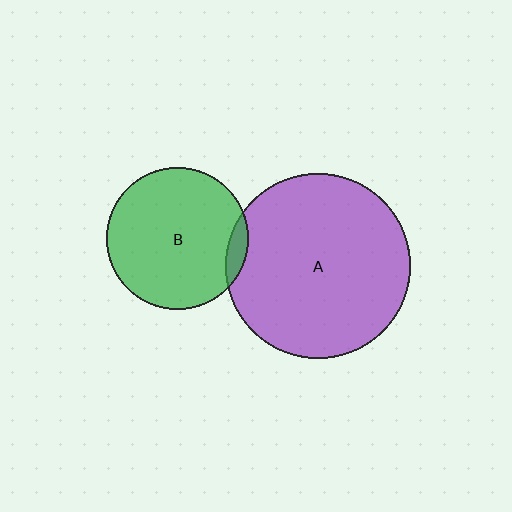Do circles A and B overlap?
Yes.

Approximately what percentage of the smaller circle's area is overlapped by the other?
Approximately 5%.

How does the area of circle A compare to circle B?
Approximately 1.7 times.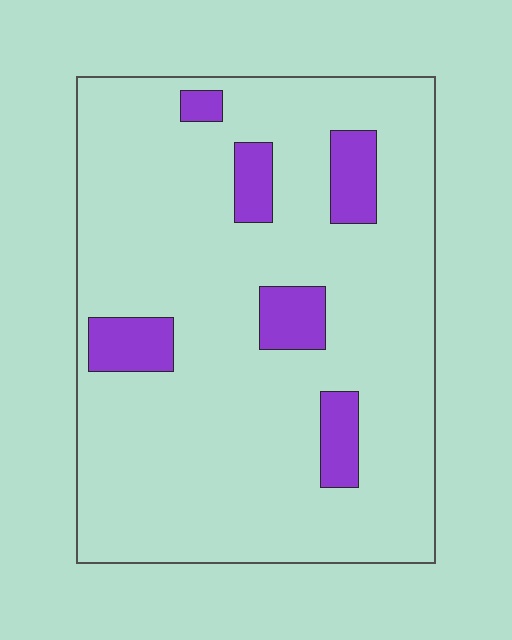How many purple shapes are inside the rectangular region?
6.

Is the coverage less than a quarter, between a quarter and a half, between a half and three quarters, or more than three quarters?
Less than a quarter.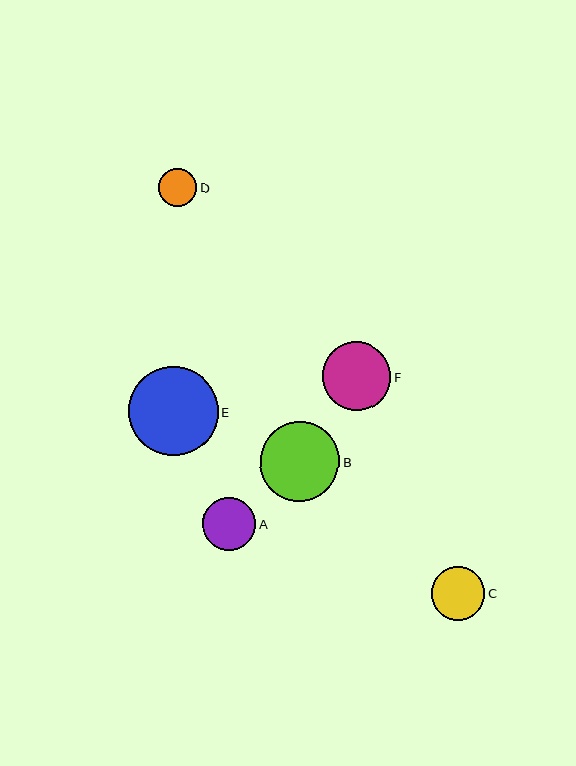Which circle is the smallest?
Circle D is the smallest with a size of approximately 39 pixels.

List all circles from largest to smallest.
From largest to smallest: E, B, F, C, A, D.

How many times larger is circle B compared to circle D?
Circle B is approximately 2.1 times the size of circle D.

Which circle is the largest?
Circle E is the largest with a size of approximately 89 pixels.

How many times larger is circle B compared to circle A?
Circle B is approximately 1.5 times the size of circle A.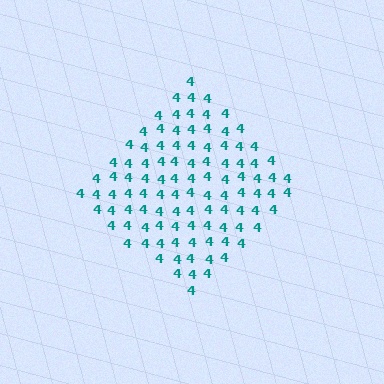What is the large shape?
The large shape is a diamond.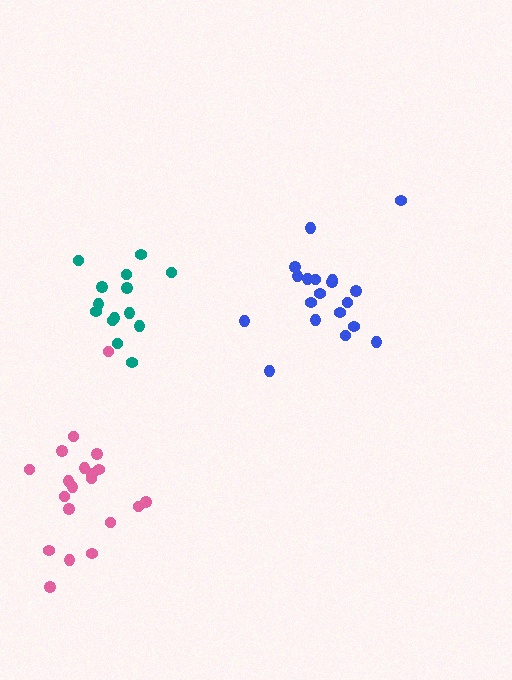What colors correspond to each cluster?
The clusters are colored: blue, teal, pink.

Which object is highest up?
The blue cluster is topmost.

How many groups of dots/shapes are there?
There are 3 groups.